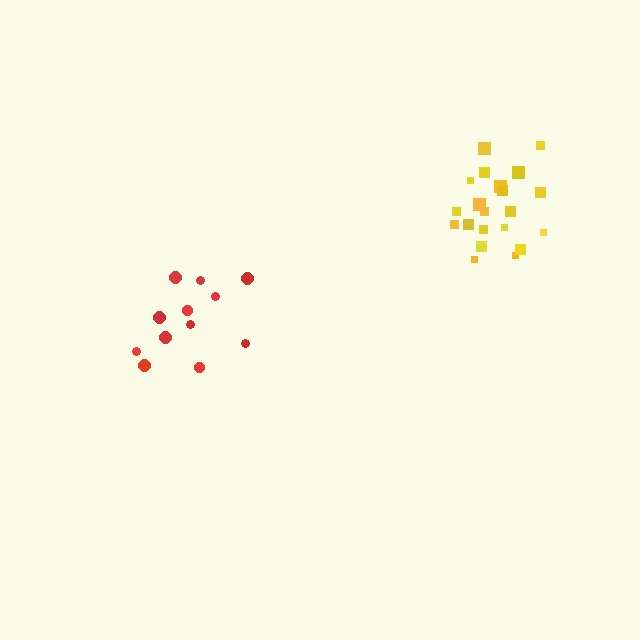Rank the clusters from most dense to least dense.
yellow, red.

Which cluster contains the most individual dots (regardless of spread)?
Yellow (22).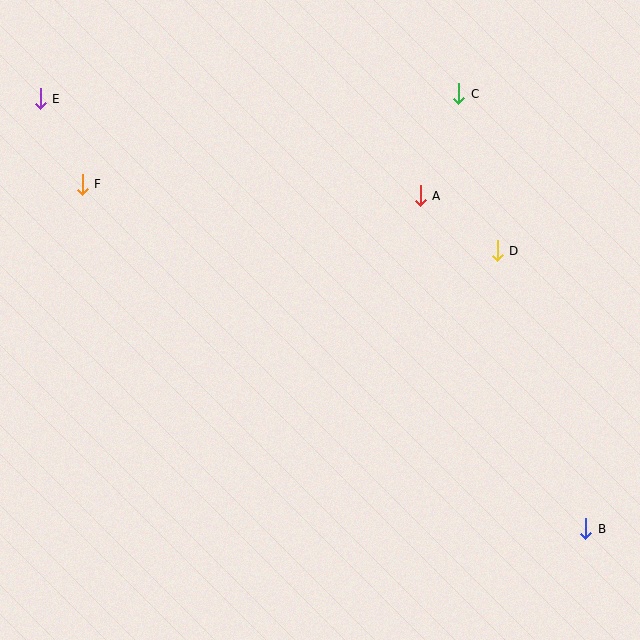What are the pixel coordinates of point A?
Point A is at (420, 196).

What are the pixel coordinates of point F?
Point F is at (82, 184).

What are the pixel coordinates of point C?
Point C is at (459, 94).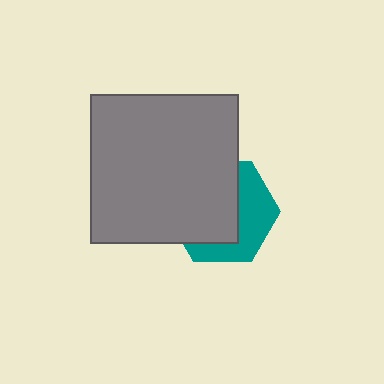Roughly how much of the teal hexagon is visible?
A small part of it is visible (roughly 41%).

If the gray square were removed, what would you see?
You would see the complete teal hexagon.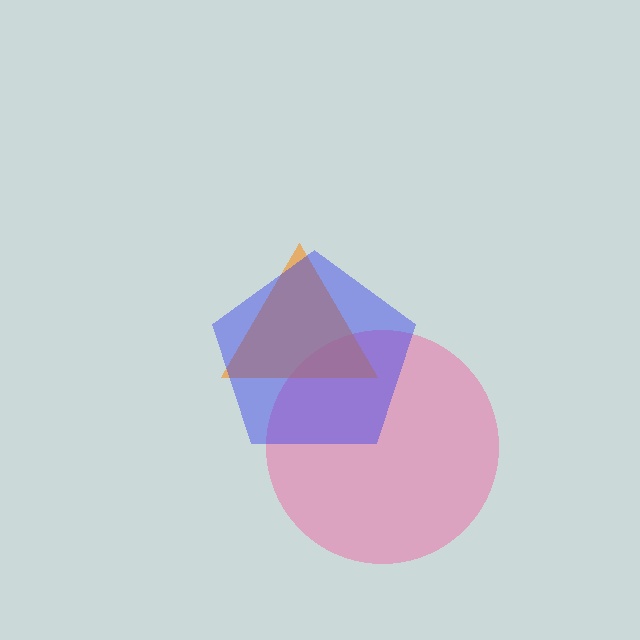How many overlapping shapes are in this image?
There are 3 overlapping shapes in the image.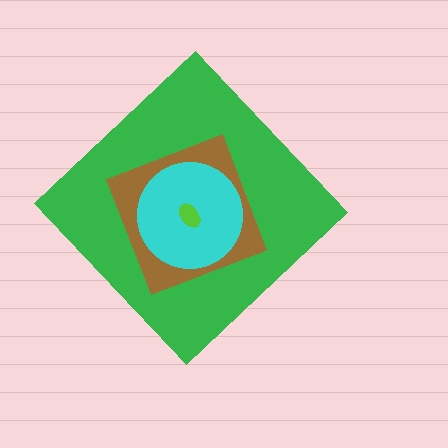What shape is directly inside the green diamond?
The brown square.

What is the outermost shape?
The green diamond.